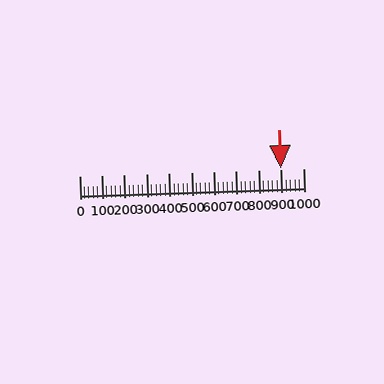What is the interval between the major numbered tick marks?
The major tick marks are spaced 100 units apart.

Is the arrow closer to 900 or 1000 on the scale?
The arrow is closer to 900.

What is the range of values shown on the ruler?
The ruler shows values from 0 to 1000.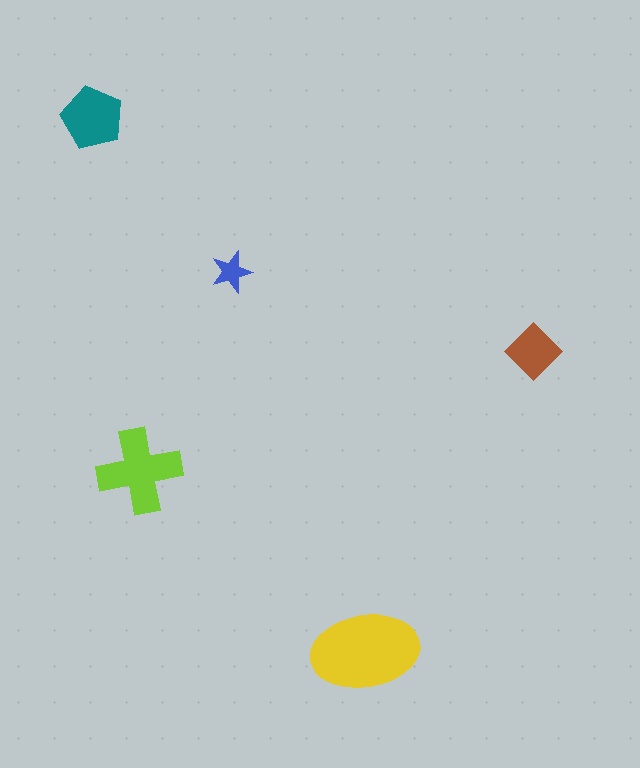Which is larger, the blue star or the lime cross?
The lime cross.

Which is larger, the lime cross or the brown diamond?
The lime cross.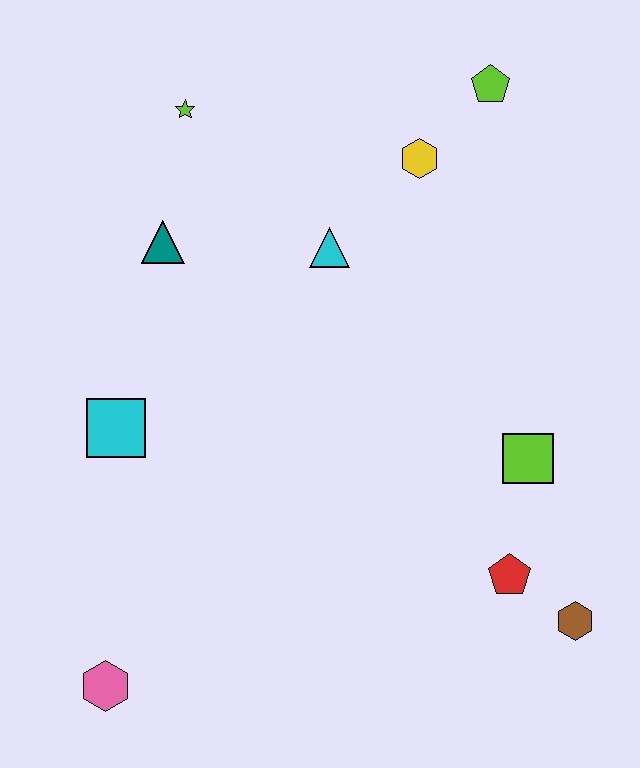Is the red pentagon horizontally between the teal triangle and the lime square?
Yes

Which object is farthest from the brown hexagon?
The lime star is farthest from the brown hexagon.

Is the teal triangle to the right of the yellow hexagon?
No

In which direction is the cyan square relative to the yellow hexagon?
The cyan square is to the left of the yellow hexagon.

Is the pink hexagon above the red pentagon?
No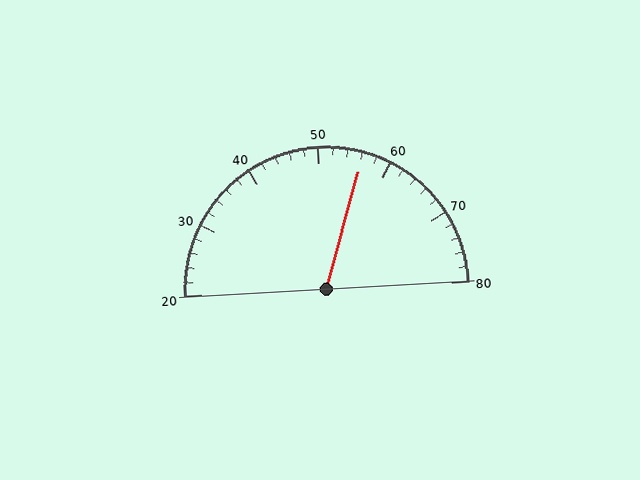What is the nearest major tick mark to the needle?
The nearest major tick mark is 60.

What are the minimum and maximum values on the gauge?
The gauge ranges from 20 to 80.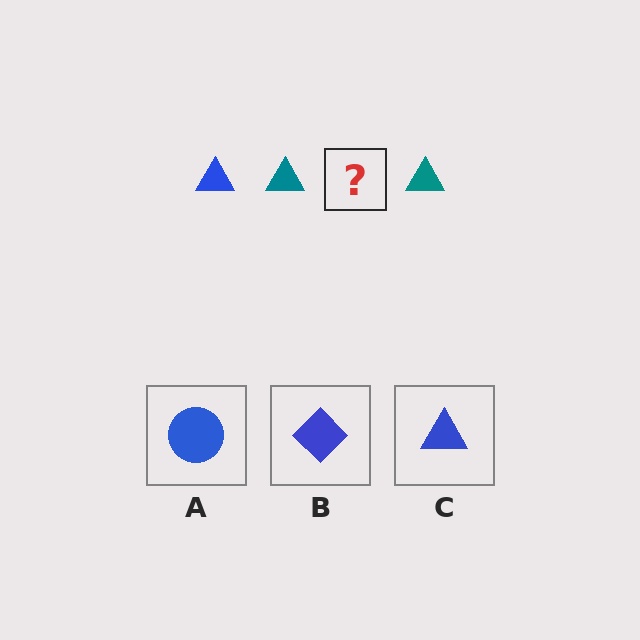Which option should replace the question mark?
Option C.